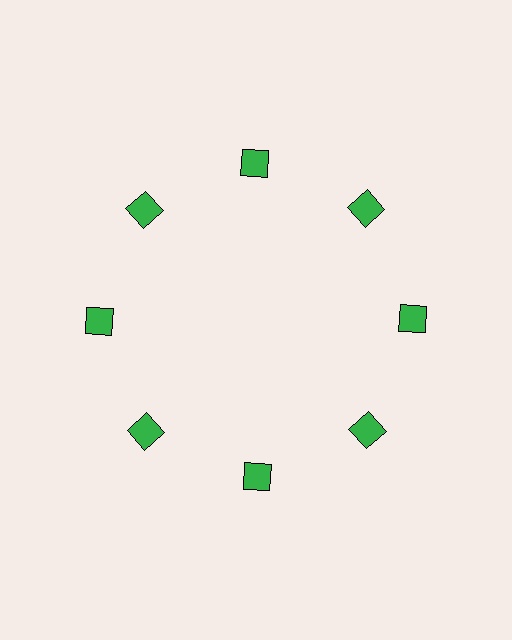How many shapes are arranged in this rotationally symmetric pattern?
There are 8 shapes, arranged in 8 groups of 1.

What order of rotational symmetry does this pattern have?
This pattern has 8-fold rotational symmetry.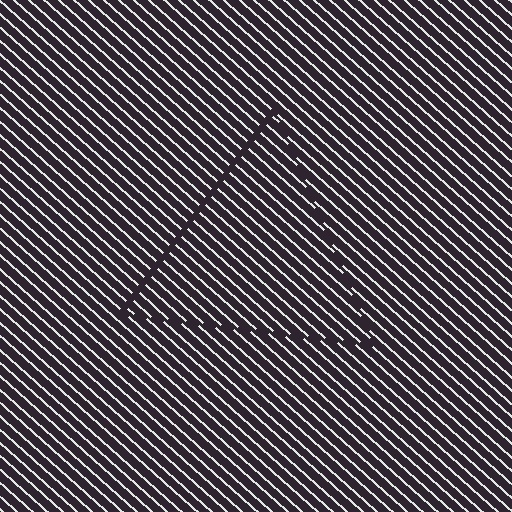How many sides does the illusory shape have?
3 sides — the line-ends trace a triangle.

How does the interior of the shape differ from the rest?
The interior of the shape contains the same grating, shifted by half a period — the contour is defined by the phase discontinuity where line-ends from the inner and outer gratings abut.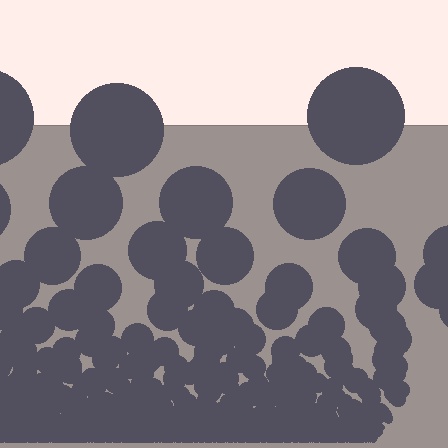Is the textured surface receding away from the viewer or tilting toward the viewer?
The surface appears to tilt toward the viewer. Texture elements get larger and sparser toward the top.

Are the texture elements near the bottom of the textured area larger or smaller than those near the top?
Smaller. The gradient is inverted — elements near the bottom are smaller and denser.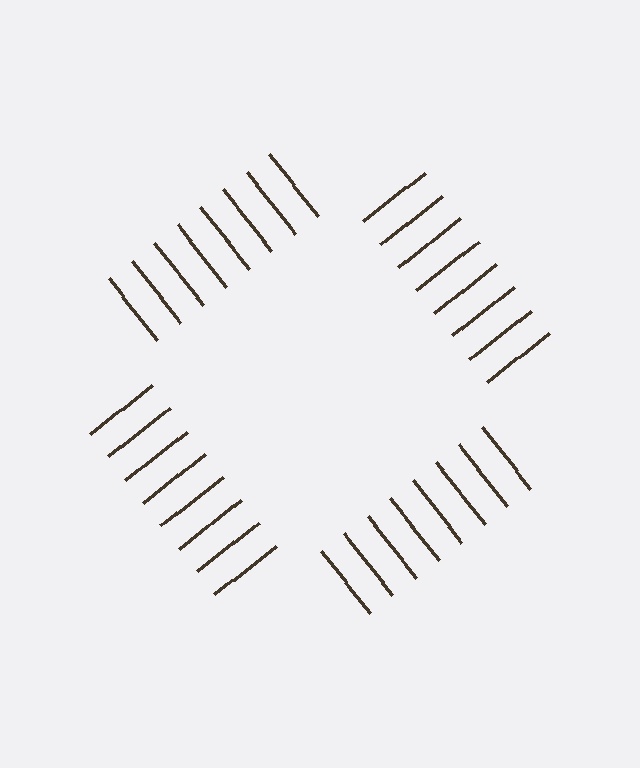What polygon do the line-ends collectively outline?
An illusory square — the line segments terminate on its edges but no continuous stroke is drawn.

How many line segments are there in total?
32 — 8 along each of the 4 edges.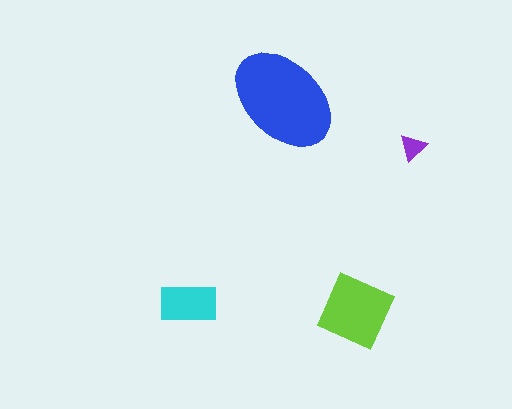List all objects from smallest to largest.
The purple triangle, the cyan rectangle, the lime diamond, the blue ellipse.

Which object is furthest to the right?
The purple triangle is rightmost.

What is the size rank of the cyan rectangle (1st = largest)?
3rd.